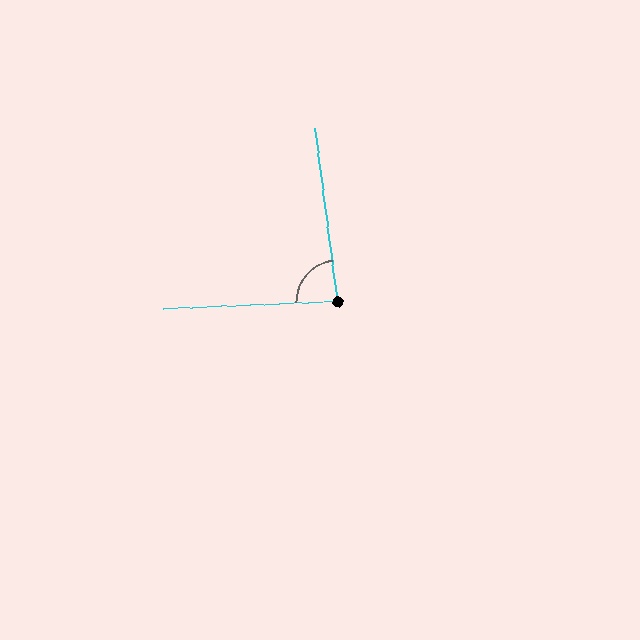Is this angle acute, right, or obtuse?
It is acute.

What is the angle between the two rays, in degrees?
Approximately 85 degrees.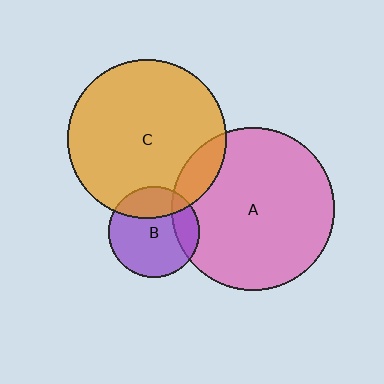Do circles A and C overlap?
Yes.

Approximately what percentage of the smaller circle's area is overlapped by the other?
Approximately 10%.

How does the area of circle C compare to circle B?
Approximately 3.0 times.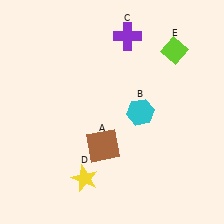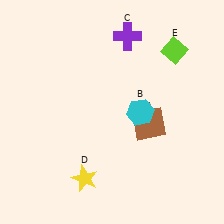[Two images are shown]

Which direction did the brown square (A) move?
The brown square (A) moved right.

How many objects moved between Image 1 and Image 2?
1 object moved between the two images.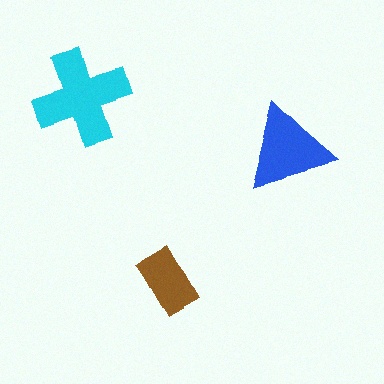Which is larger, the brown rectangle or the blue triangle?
The blue triangle.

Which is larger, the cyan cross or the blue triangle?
The cyan cross.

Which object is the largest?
The cyan cross.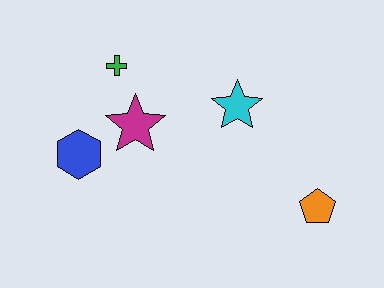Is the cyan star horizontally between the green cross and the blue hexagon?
No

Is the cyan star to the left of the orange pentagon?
Yes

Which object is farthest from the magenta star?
The orange pentagon is farthest from the magenta star.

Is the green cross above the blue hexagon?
Yes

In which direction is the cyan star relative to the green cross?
The cyan star is to the right of the green cross.